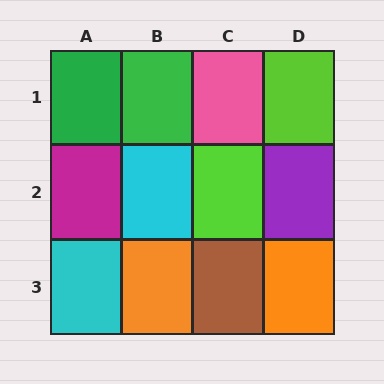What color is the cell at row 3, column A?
Cyan.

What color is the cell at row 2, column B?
Cyan.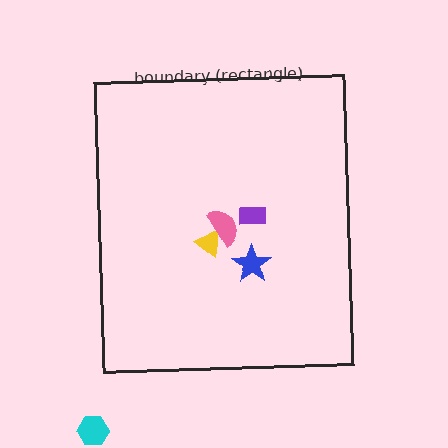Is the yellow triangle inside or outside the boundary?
Inside.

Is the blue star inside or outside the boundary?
Inside.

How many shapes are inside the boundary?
4 inside, 1 outside.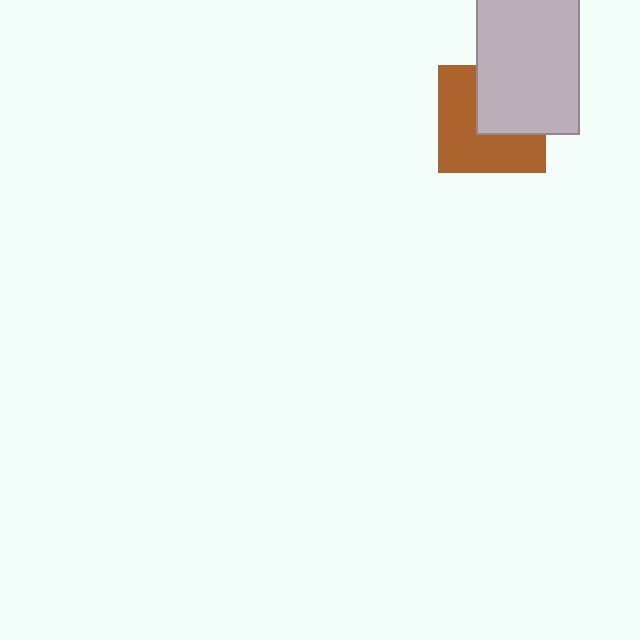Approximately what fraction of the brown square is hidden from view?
Roughly 42% of the brown square is hidden behind the light gray rectangle.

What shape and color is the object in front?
The object in front is a light gray rectangle.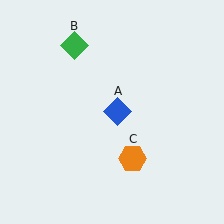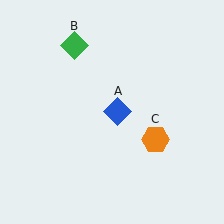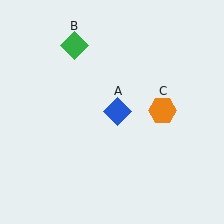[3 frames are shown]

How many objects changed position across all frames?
1 object changed position: orange hexagon (object C).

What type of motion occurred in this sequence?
The orange hexagon (object C) rotated counterclockwise around the center of the scene.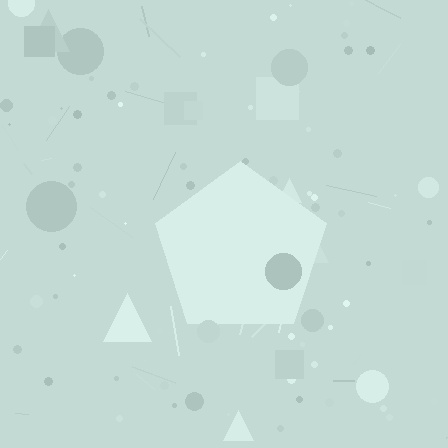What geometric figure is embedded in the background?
A pentagon is embedded in the background.